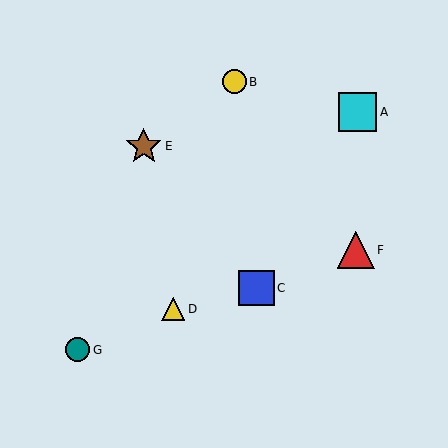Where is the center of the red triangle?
The center of the red triangle is at (356, 250).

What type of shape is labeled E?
Shape E is a brown star.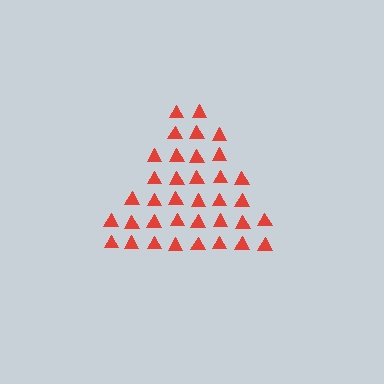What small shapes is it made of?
It is made of small triangles.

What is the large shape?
The large shape is a triangle.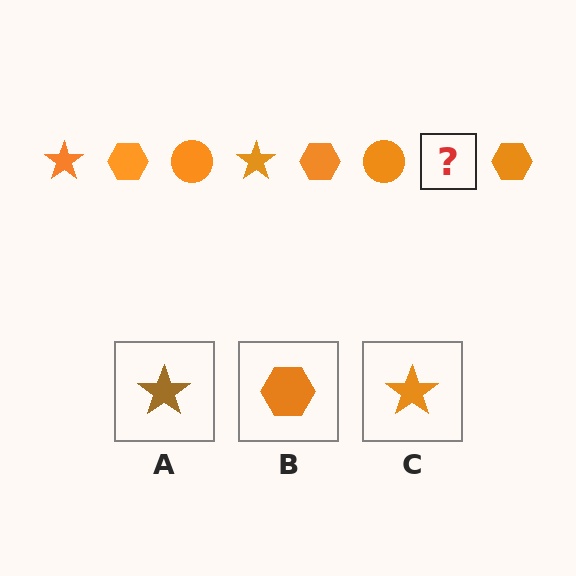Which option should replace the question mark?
Option C.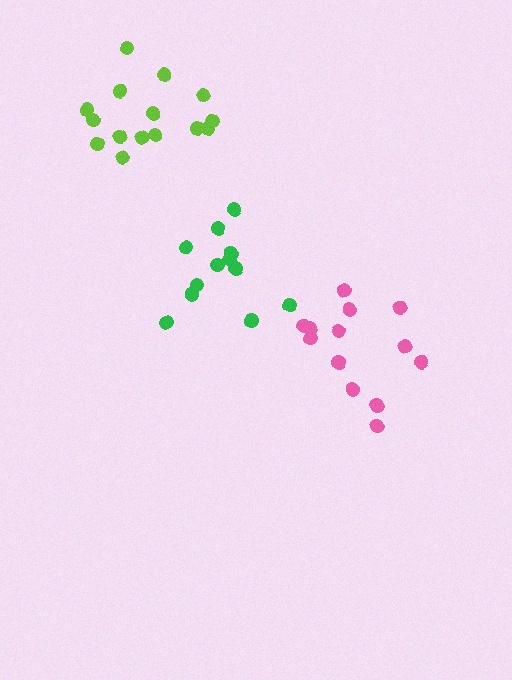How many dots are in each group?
Group 1: 13 dots, Group 2: 12 dots, Group 3: 15 dots (40 total).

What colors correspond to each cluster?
The clusters are colored: pink, green, lime.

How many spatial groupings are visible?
There are 3 spatial groupings.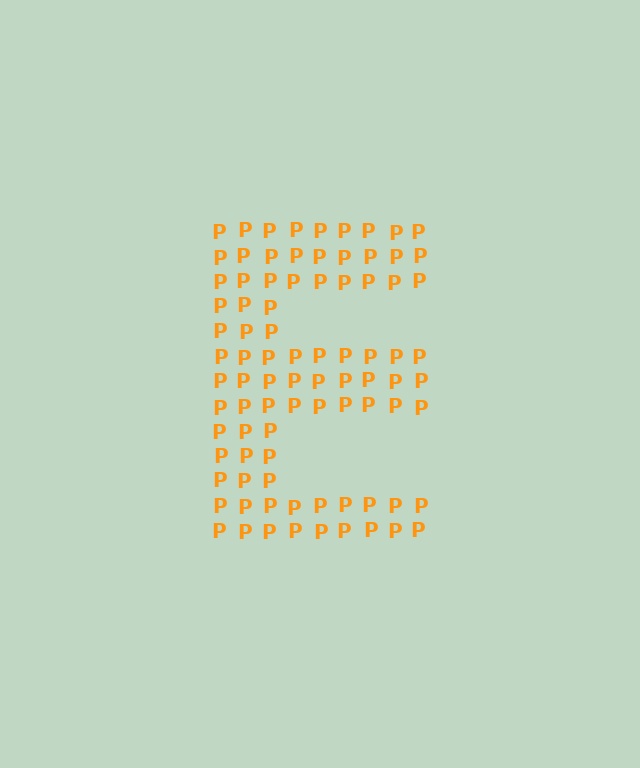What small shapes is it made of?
It is made of small letter P's.